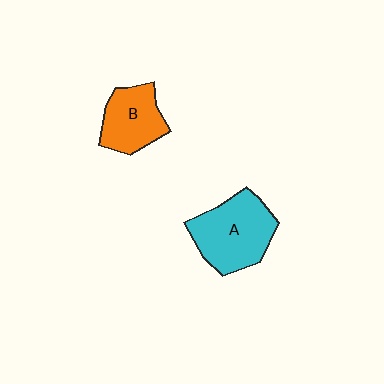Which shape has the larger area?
Shape A (cyan).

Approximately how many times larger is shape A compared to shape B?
Approximately 1.4 times.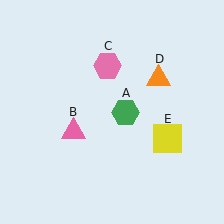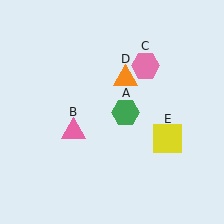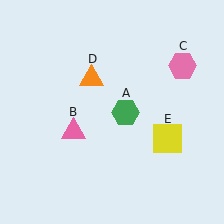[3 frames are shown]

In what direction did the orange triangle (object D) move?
The orange triangle (object D) moved left.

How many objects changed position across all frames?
2 objects changed position: pink hexagon (object C), orange triangle (object D).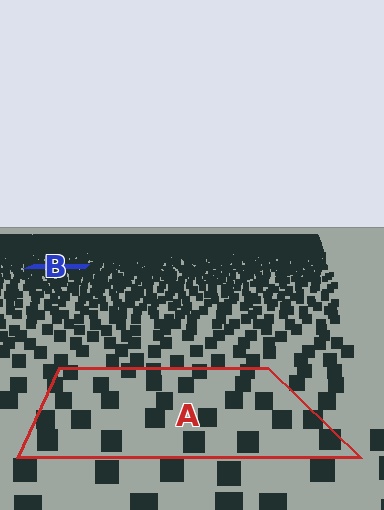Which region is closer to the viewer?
Region A is closer. The texture elements there are larger and more spread out.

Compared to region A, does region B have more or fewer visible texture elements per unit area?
Region B has more texture elements per unit area — they are packed more densely because it is farther away.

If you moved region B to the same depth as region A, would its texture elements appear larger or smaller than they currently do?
They would appear larger. At a closer depth, the same texture elements are projected at a bigger on-screen size.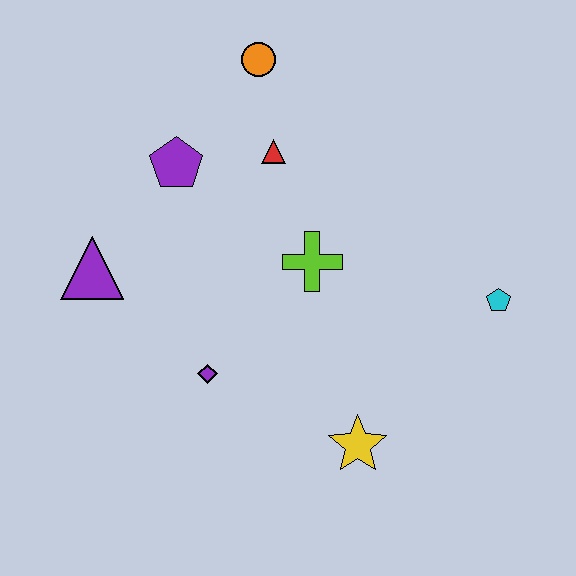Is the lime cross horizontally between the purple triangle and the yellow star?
Yes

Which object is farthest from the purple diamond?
The orange circle is farthest from the purple diamond.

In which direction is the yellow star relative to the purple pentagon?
The yellow star is below the purple pentagon.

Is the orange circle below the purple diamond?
No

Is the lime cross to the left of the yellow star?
Yes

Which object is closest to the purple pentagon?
The red triangle is closest to the purple pentagon.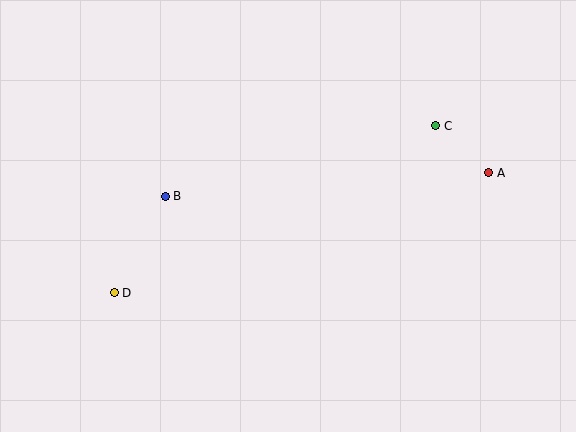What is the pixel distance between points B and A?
The distance between B and A is 325 pixels.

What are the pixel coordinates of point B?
Point B is at (165, 196).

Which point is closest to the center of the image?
Point B at (165, 196) is closest to the center.